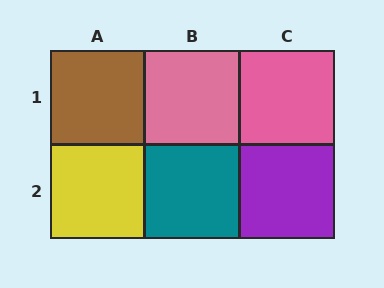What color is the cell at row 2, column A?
Yellow.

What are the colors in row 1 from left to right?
Brown, pink, pink.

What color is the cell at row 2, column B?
Teal.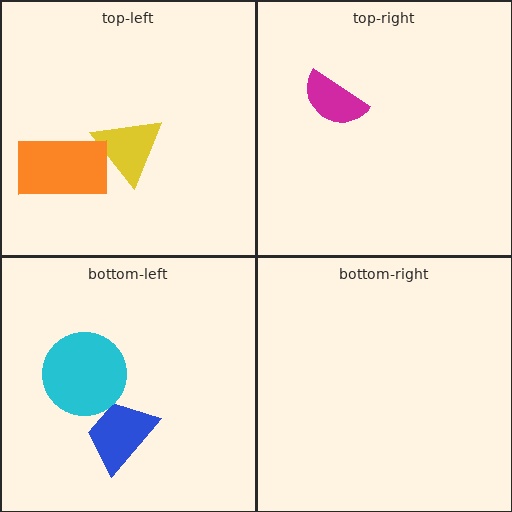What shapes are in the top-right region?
The magenta semicircle.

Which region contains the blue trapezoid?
The bottom-left region.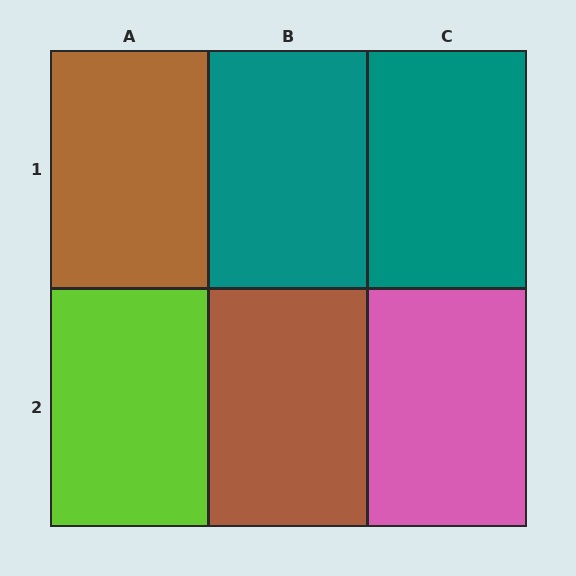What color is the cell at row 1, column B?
Teal.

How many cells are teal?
2 cells are teal.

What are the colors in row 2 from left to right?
Lime, brown, pink.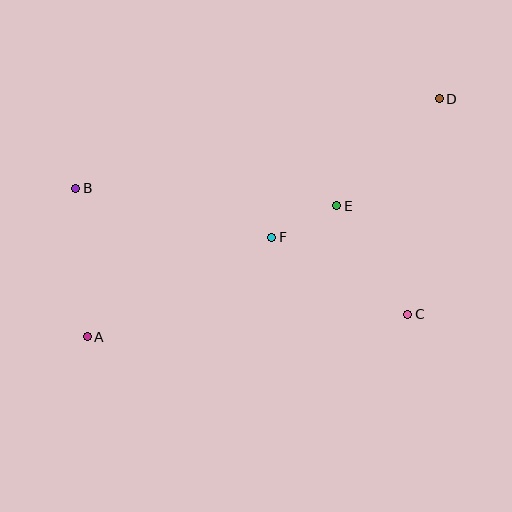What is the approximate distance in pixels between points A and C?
The distance between A and C is approximately 321 pixels.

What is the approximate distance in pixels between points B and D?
The distance between B and D is approximately 374 pixels.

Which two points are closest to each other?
Points E and F are closest to each other.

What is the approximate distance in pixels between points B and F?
The distance between B and F is approximately 202 pixels.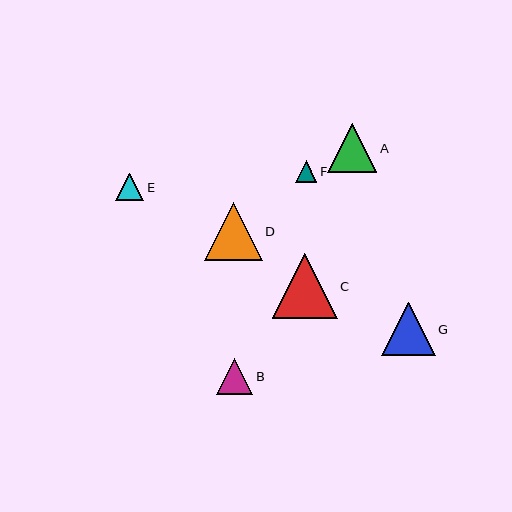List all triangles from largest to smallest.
From largest to smallest: C, D, G, A, B, E, F.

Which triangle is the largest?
Triangle C is the largest with a size of approximately 65 pixels.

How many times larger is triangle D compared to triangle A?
Triangle D is approximately 1.2 times the size of triangle A.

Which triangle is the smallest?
Triangle F is the smallest with a size of approximately 22 pixels.